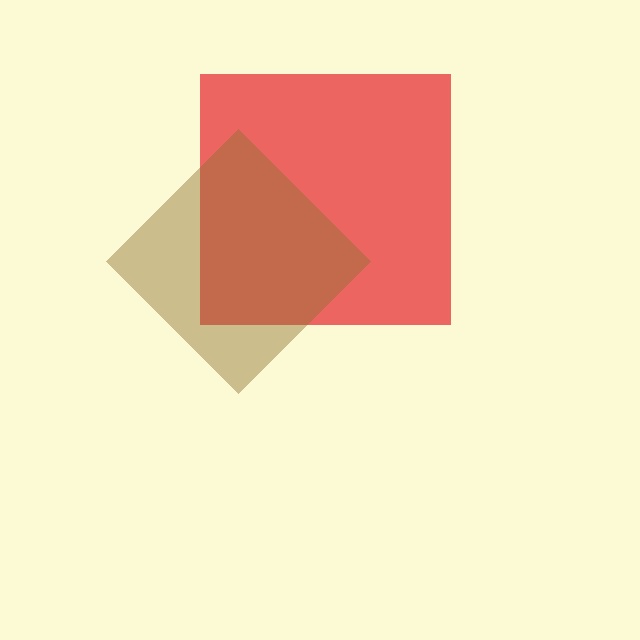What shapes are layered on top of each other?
The layered shapes are: a red square, a brown diamond.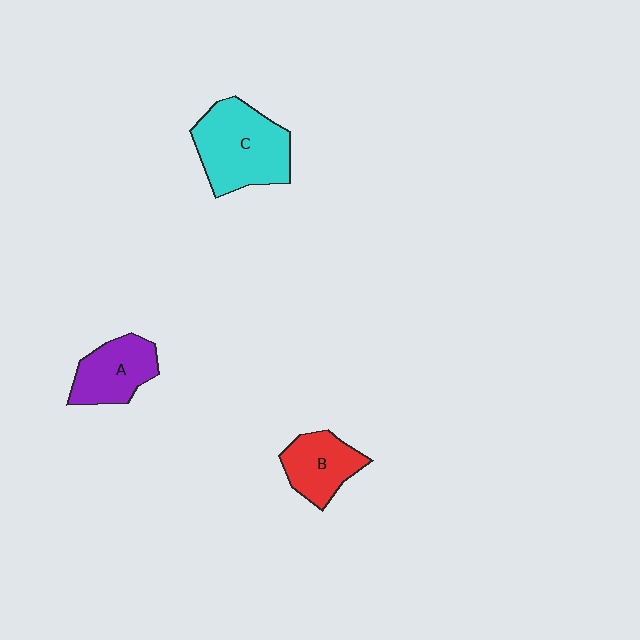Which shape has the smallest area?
Shape B (red).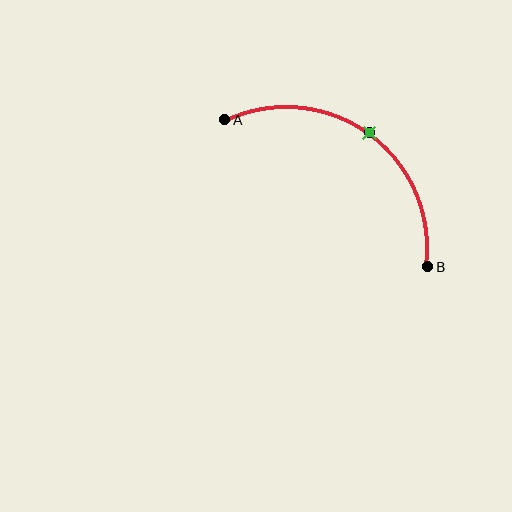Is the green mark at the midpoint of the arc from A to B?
Yes. The green mark lies on the arc at equal arc-length from both A and B — it is the arc midpoint.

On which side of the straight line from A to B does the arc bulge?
The arc bulges above and to the right of the straight line connecting A and B.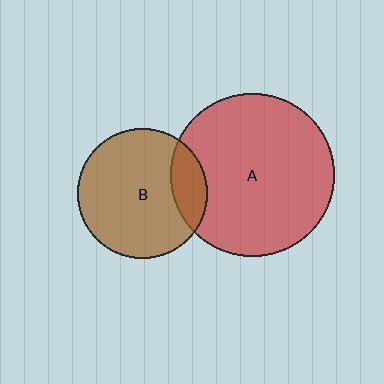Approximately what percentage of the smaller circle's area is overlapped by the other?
Approximately 15%.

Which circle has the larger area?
Circle A (red).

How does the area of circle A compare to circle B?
Approximately 1.6 times.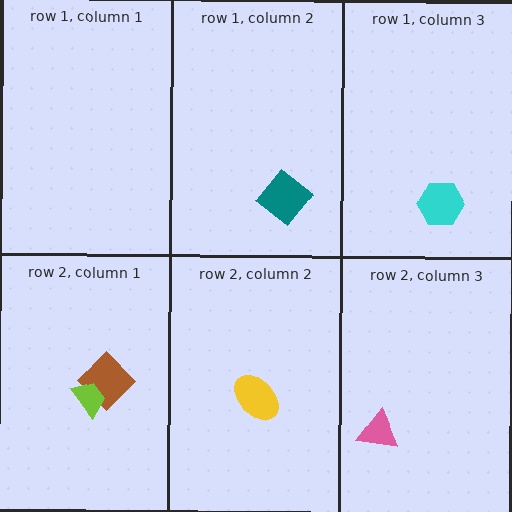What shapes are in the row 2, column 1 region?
The brown diamond, the lime trapezoid.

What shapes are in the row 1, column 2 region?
The teal diamond.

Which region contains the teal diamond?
The row 1, column 2 region.